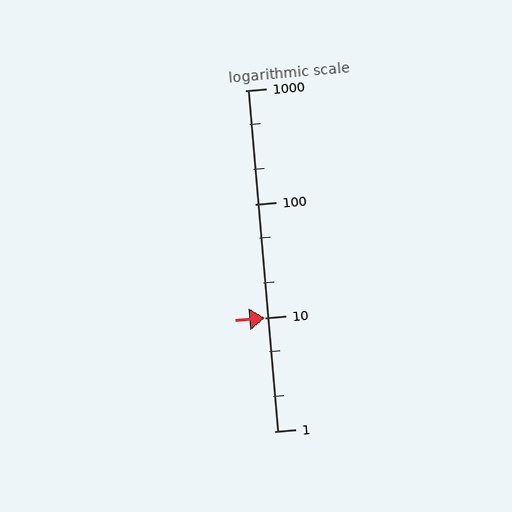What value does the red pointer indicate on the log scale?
The pointer indicates approximately 10.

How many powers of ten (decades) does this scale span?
The scale spans 3 decades, from 1 to 1000.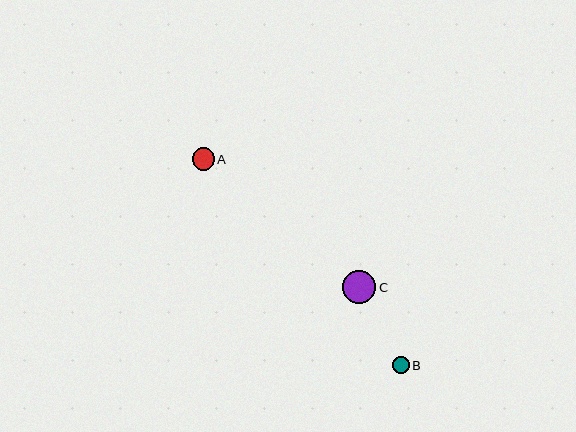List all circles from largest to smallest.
From largest to smallest: C, A, B.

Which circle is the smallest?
Circle B is the smallest with a size of approximately 17 pixels.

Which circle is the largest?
Circle C is the largest with a size of approximately 34 pixels.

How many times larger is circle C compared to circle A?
Circle C is approximately 1.5 times the size of circle A.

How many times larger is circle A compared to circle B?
Circle A is approximately 1.3 times the size of circle B.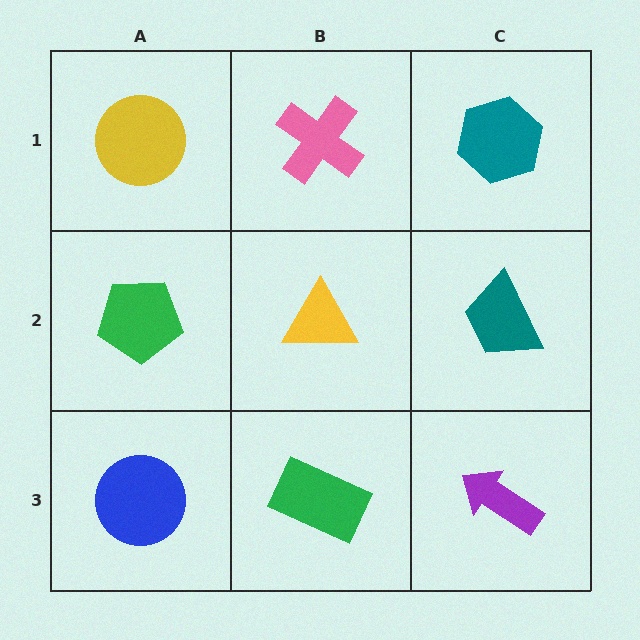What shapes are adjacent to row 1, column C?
A teal trapezoid (row 2, column C), a pink cross (row 1, column B).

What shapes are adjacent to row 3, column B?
A yellow triangle (row 2, column B), a blue circle (row 3, column A), a purple arrow (row 3, column C).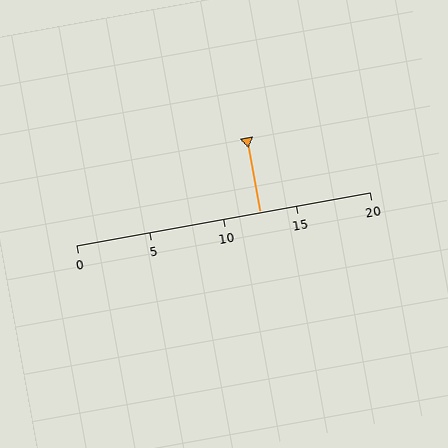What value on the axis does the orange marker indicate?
The marker indicates approximately 12.5.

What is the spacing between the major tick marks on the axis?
The major ticks are spaced 5 apart.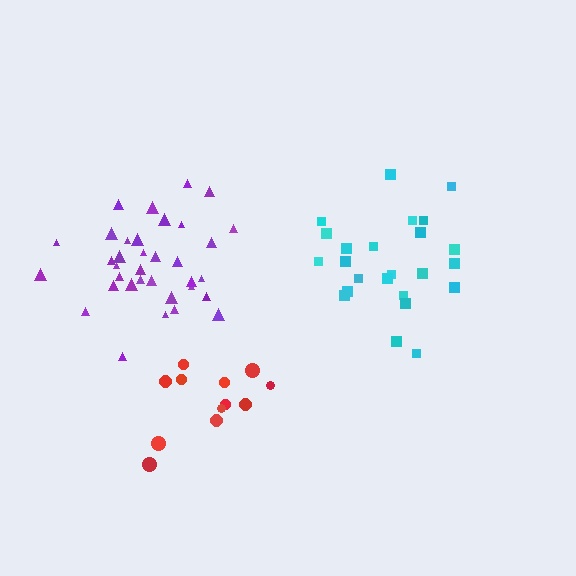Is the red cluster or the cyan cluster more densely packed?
Red.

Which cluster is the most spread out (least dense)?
Cyan.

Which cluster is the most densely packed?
Purple.